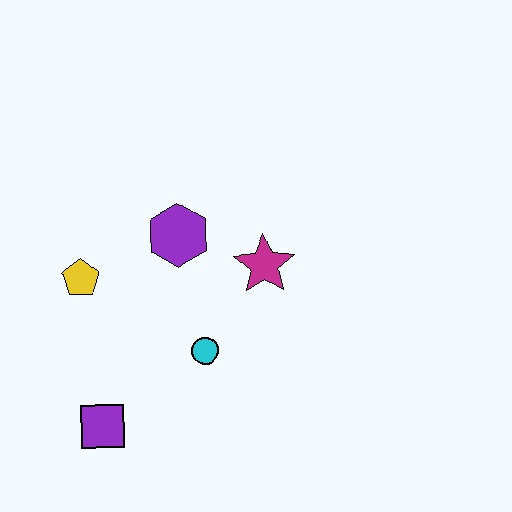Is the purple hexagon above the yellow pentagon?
Yes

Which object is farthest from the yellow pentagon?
The magenta star is farthest from the yellow pentagon.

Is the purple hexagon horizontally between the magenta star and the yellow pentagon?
Yes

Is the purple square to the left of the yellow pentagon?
No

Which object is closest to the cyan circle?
The magenta star is closest to the cyan circle.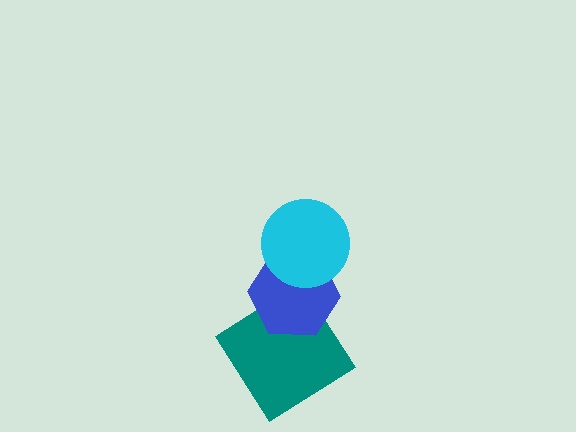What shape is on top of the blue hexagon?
The cyan circle is on top of the blue hexagon.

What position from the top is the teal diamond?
The teal diamond is 3rd from the top.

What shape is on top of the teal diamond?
The blue hexagon is on top of the teal diamond.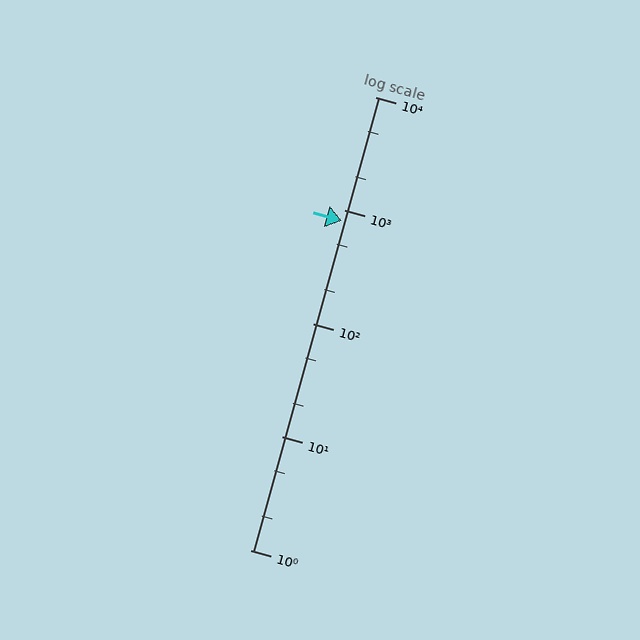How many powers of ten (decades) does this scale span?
The scale spans 4 decades, from 1 to 10000.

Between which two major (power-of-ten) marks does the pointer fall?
The pointer is between 100 and 1000.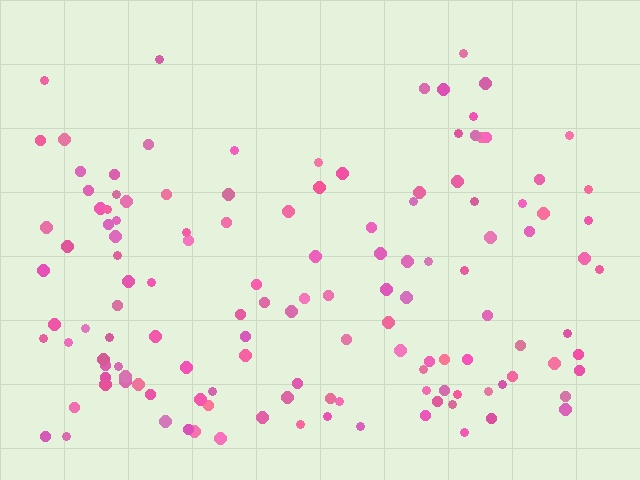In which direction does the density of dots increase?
From top to bottom, with the bottom side densest.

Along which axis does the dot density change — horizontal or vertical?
Vertical.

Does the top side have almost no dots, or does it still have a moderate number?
Still a moderate number, just noticeably fewer than the bottom.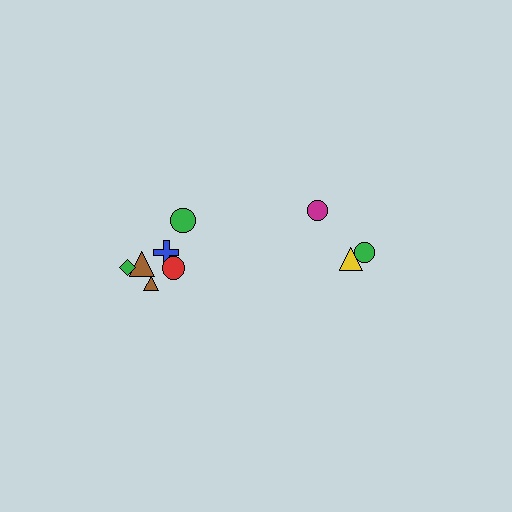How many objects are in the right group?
There are 3 objects.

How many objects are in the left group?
There are 6 objects.